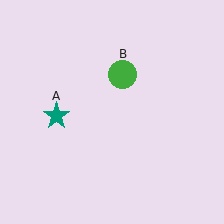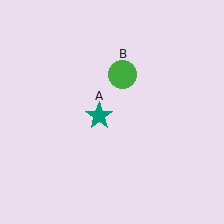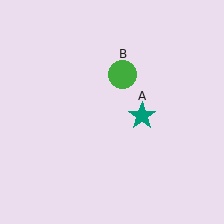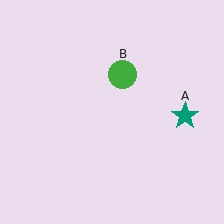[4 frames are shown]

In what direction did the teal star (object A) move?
The teal star (object A) moved right.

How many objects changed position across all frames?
1 object changed position: teal star (object A).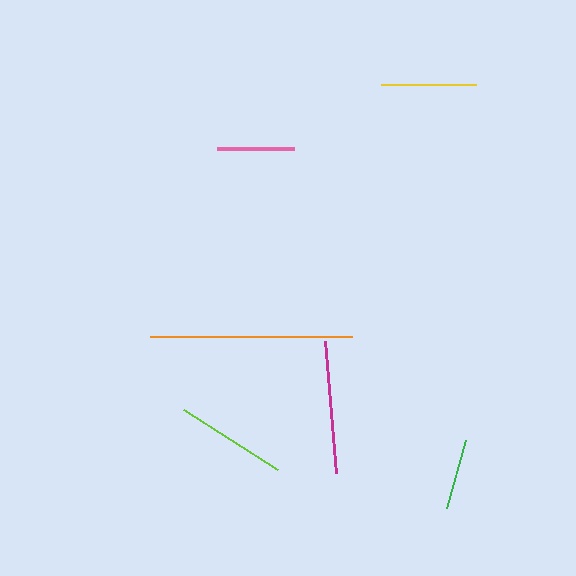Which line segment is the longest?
The orange line is the longest at approximately 202 pixels.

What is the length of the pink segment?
The pink segment is approximately 78 pixels long.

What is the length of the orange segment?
The orange segment is approximately 202 pixels long.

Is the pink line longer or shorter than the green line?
The pink line is longer than the green line.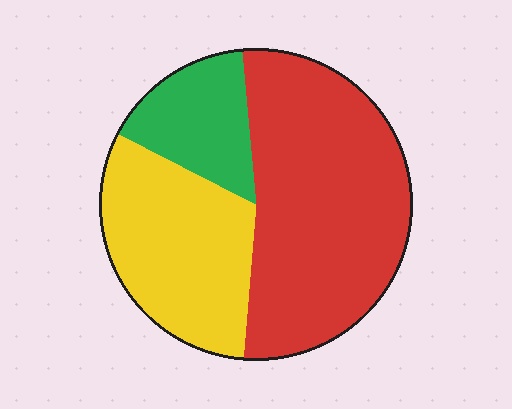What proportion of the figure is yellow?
Yellow covers about 30% of the figure.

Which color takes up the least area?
Green, at roughly 15%.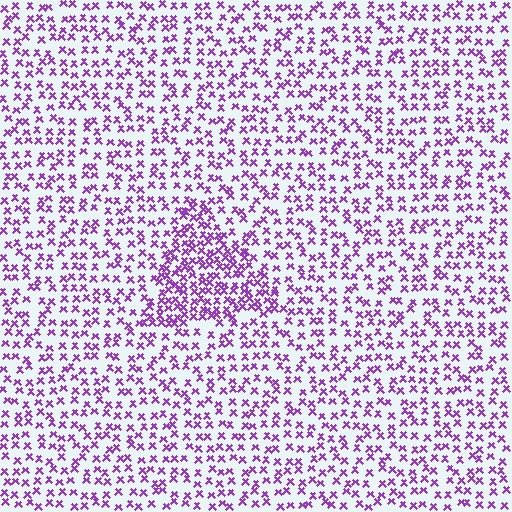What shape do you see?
I see a triangle.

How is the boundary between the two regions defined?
The boundary is defined by a change in element density (approximately 1.9x ratio). All elements are the same color, size, and shape.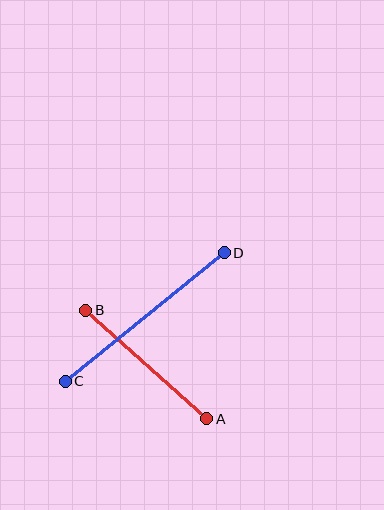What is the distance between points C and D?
The distance is approximately 205 pixels.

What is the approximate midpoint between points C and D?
The midpoint is at approximately (145, 317) pixels.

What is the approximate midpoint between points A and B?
The midpoint is at approximately (146, 365) pixels.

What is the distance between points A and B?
The distance is approximately 162 pixels.